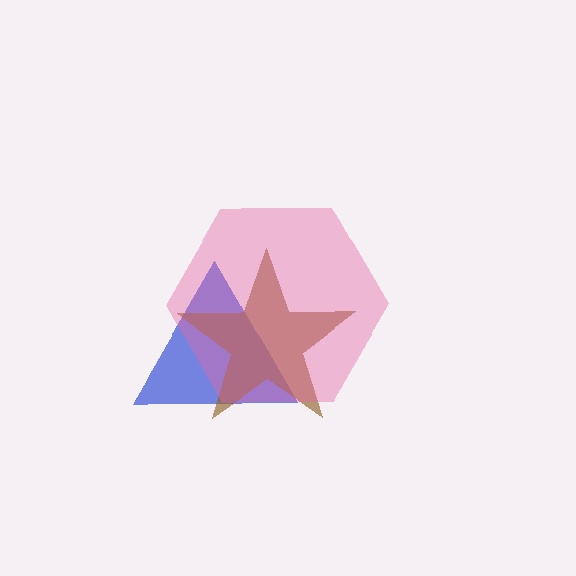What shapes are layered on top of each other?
The layered shapes are: a blue triangle, a brown star, a pink hexagon.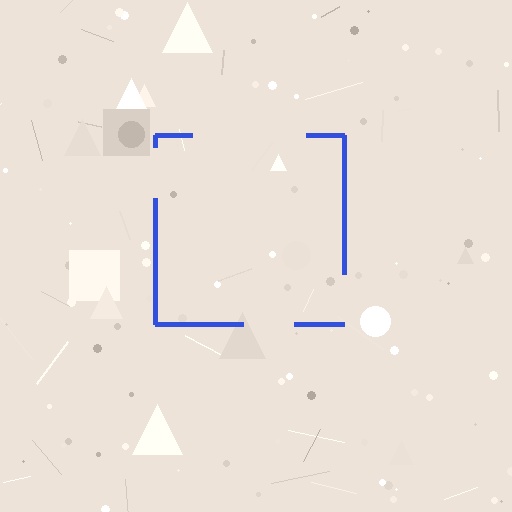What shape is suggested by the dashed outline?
The dashed outline suggests a square.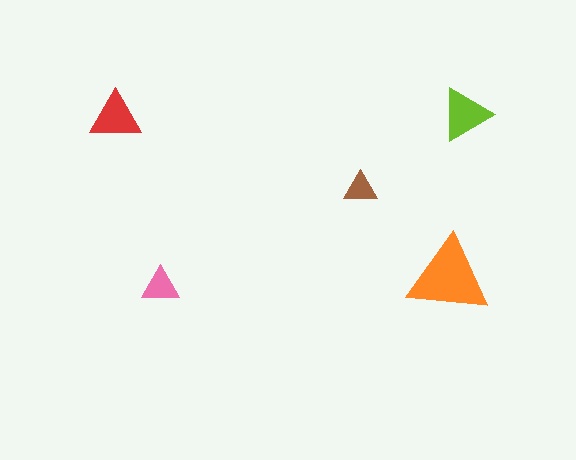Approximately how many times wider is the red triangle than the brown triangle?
About 1.5 times wider.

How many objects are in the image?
There are 5 objects in the image.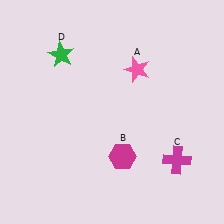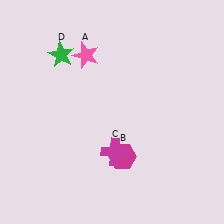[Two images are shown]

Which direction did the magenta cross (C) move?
The magenta cross (C) moved left.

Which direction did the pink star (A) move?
The pink star (A) moved left.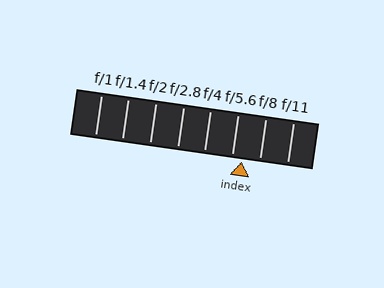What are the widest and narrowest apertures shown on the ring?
The widest aperture shown is f/1 and the narrowest is f/11.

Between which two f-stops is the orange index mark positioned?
The index mark is between f/5.6 and f/8.